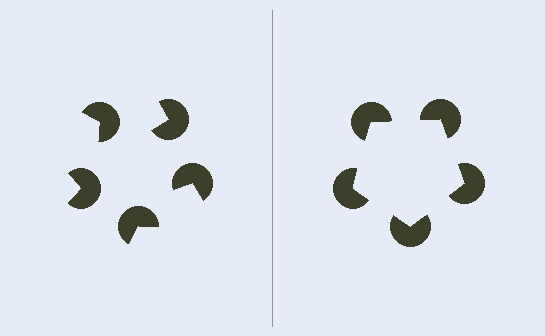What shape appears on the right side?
An illusory pentagon.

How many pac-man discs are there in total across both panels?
10 — 5 on each side.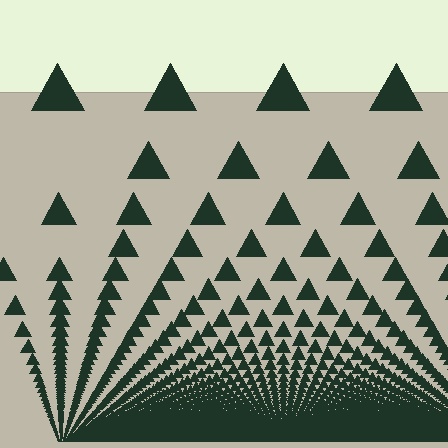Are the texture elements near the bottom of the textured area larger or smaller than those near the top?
Smaller. The gradient is inverted — elements near the bottom are smaller and denser.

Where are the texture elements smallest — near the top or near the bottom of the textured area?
Near the bottom.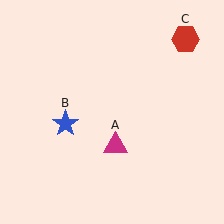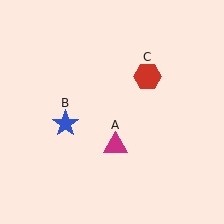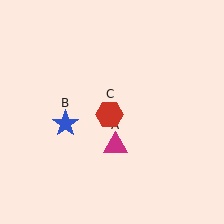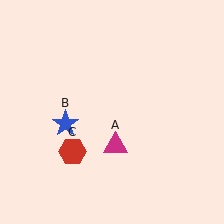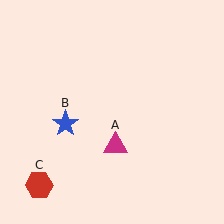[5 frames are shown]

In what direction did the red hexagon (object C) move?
The red hexagon (object C) moved down and to the left.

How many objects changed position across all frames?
1 object changed position: red hexagon (object C).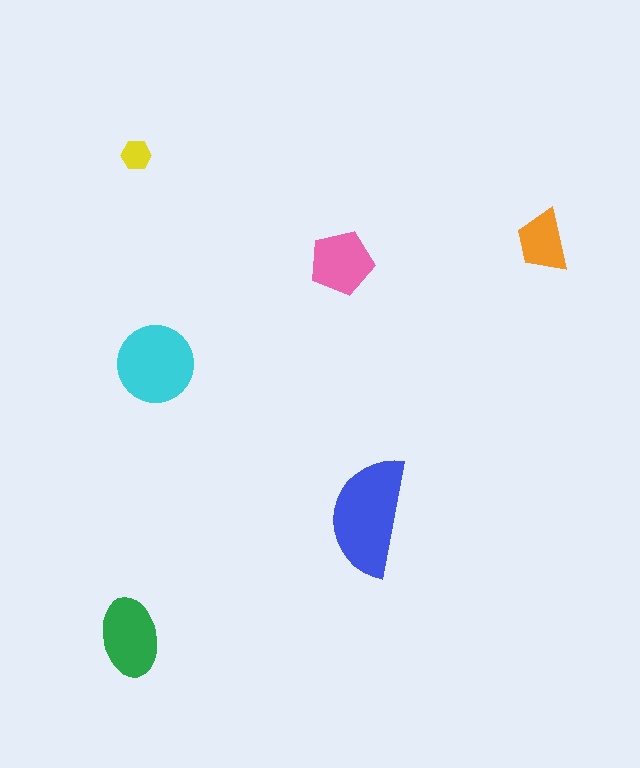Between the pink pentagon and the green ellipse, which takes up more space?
The green ellipse.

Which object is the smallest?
The yellow hexagon.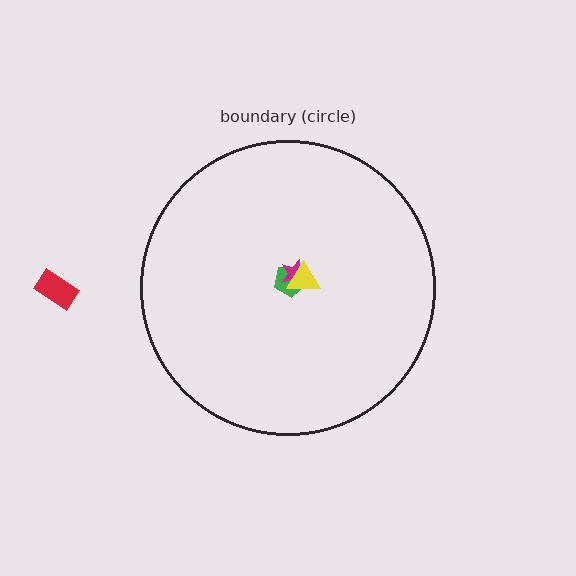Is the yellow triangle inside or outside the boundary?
Inside.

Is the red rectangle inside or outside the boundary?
Outside.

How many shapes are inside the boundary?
3 inside, 1 outside.